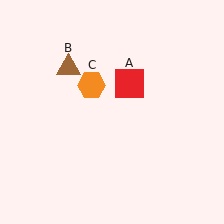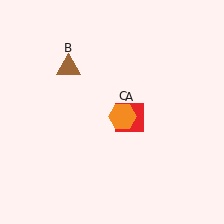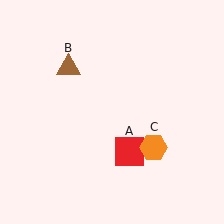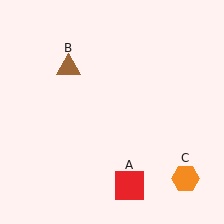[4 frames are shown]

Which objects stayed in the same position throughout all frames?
Brown triangle (object B) remained stationary.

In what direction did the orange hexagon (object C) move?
The orange hexagon (object C) moved down and to the right.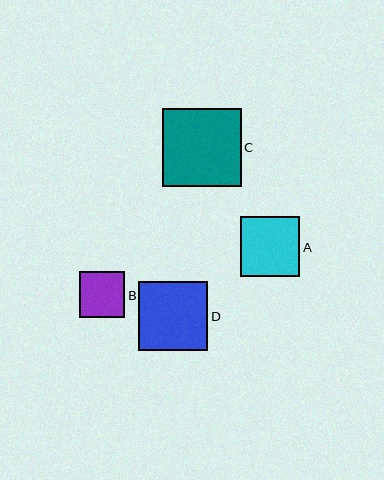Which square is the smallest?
Square B is the smallest with a size of approximately 46 pixels.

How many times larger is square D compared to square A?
Square D is approximately 1.2 times the size of square A.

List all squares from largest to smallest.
From largest to smallest: C, D, A, B.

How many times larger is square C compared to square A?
Square C is approximately 1.3 times the size of square A.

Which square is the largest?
Square C is the largest with a size of approximately 79 pixels.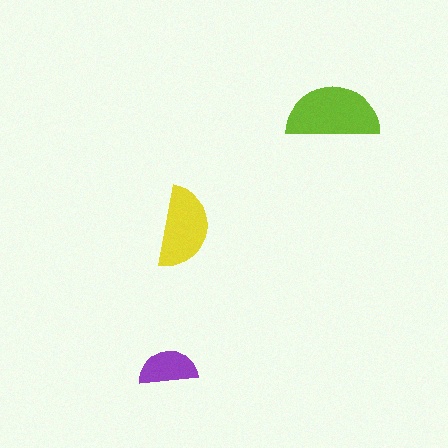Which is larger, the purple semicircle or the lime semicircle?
The lime one.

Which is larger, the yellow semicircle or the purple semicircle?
The yellow one.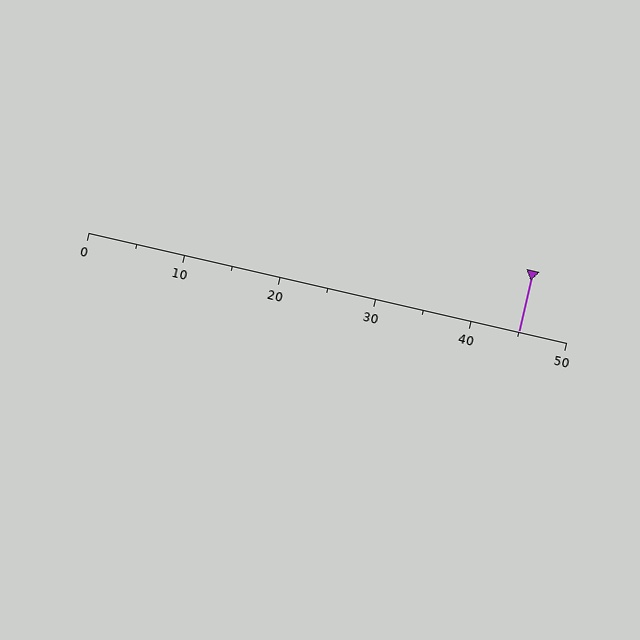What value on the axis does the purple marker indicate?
The marker indicates approximately 45.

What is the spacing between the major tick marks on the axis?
The major ticks are spaced 10 apart.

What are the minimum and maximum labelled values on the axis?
The axis runs from 0 to 50.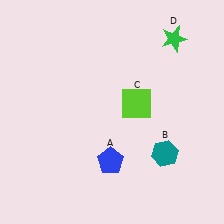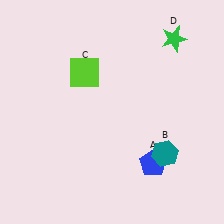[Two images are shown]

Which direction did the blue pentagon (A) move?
The blue pentagon (A) moved right.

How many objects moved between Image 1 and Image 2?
2 objects moved between the two images.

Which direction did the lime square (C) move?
The lime square (C) moved left.